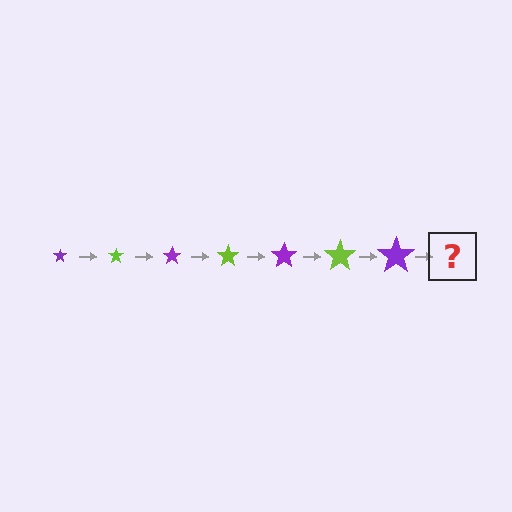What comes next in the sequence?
The next element should be a lime star, larger than the previous one.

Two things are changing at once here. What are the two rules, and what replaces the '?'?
The two rules are that the star grows larger each step and the color cycles through purple and lime. The '?' should be a lime star, larger than the previous one.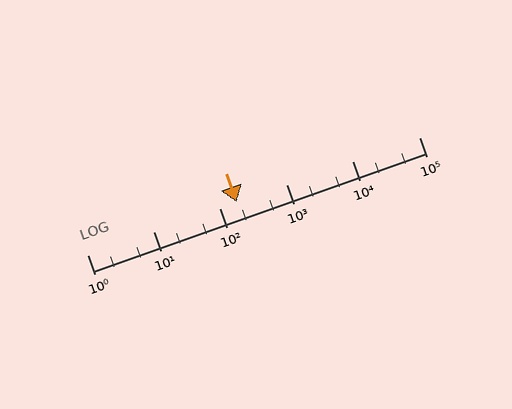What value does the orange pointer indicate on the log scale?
The pointer indicates approximately 180.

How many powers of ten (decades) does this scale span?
The scale spans 5 decades, from 1 to 100000.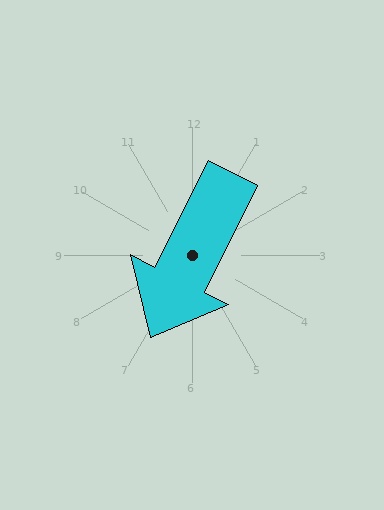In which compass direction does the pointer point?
Southwest.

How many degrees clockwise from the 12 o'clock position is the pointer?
Approximately 207 degrees.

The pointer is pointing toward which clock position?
Roughly 7 o'clock.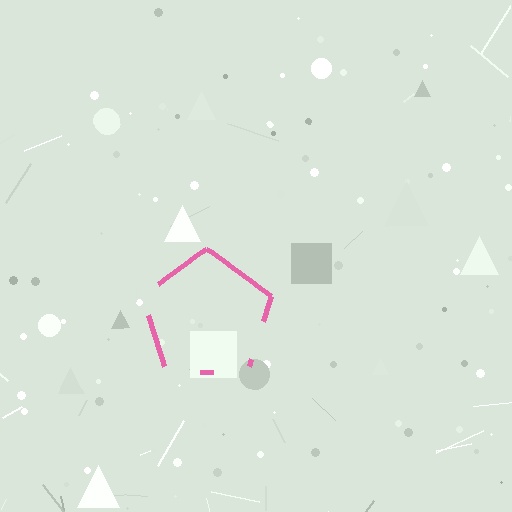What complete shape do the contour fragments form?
The contour fragments form a pentagon.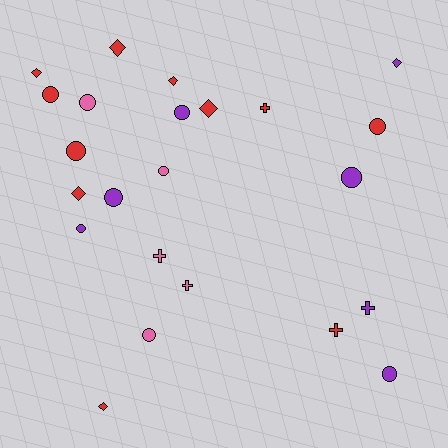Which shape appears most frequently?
Circle, with 11 objects.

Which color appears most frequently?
Red, with 11 objects.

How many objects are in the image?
There are 23 objects.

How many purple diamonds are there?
There is 1 purple diamond.